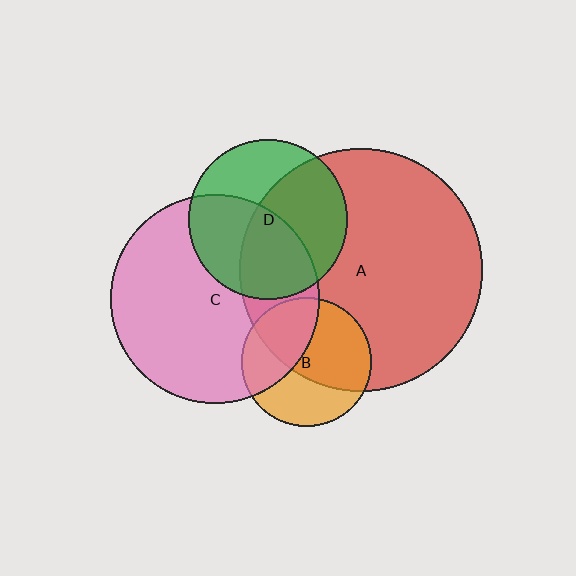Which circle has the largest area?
Circle A (red).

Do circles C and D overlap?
Yes.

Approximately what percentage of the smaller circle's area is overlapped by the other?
Approximately 50%.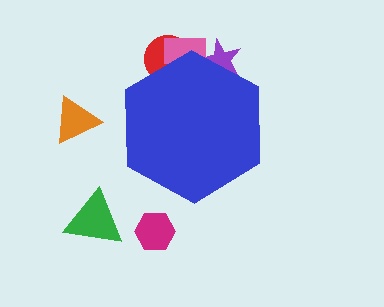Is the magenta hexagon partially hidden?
No, the magenta hexagon is fully visible.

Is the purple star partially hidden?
Yes, the purple star is partially hidden behind the blue hexagon.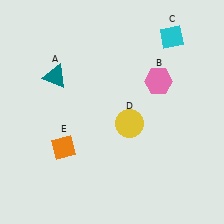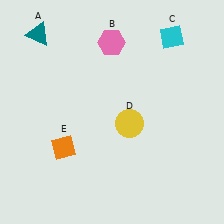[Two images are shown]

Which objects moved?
The objects that moved are: the teal triangle (A), the pink hexagon (B).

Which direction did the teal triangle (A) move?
The teal triangle (A) moved up.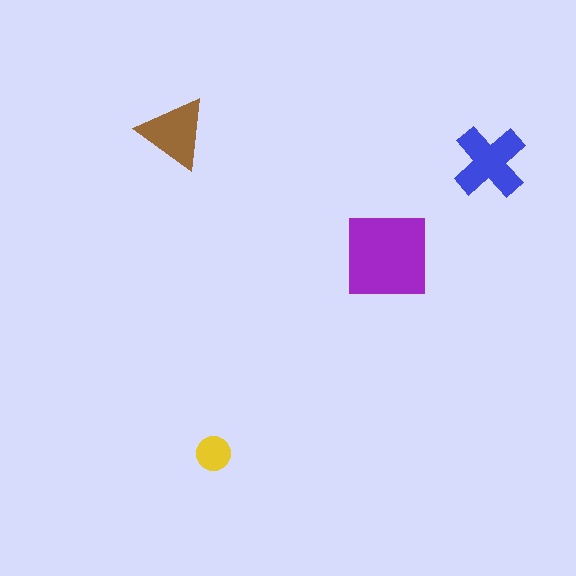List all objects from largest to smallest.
The purple square, the blue cross, the brown triangle, the yellow circle.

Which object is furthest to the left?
The brown triangle is leftmost.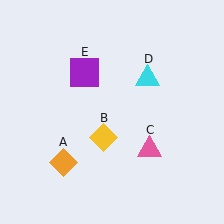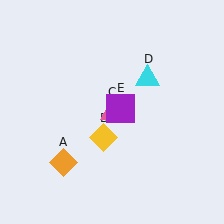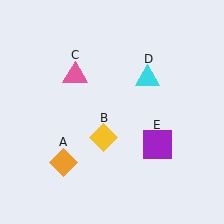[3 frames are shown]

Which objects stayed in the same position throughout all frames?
Orange diamond (object A) and yellow diamond (object B) and cyan triangle (object D) remained stationary.